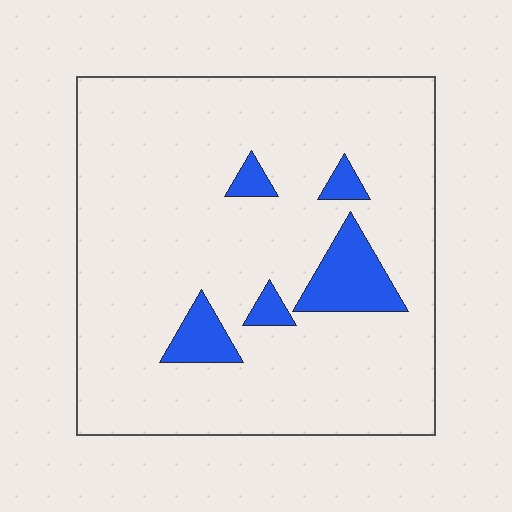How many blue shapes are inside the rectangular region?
5.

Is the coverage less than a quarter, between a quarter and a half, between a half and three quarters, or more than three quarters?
Less than a quarter.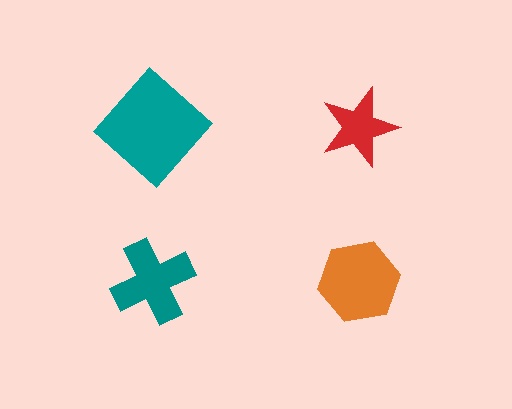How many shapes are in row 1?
2 shapes.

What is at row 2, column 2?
An orange hexagon.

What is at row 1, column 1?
A teal diamond.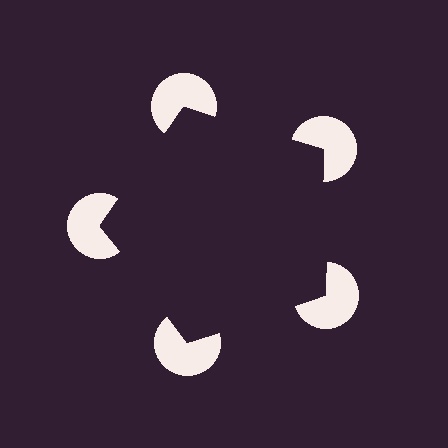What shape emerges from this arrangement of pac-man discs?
An illusory pentagon — its edges are inferred from the aligned wedge cuts in the pac-man discs, not physically drawn.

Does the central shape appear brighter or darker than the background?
It typically appears slightly darker than the background, even though no actual brightness change is drawn.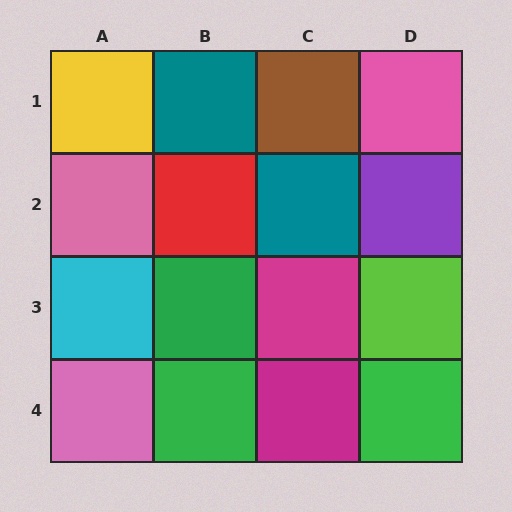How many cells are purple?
1 cell is purple.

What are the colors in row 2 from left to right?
Pink, red, teal, purple.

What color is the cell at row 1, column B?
Teal.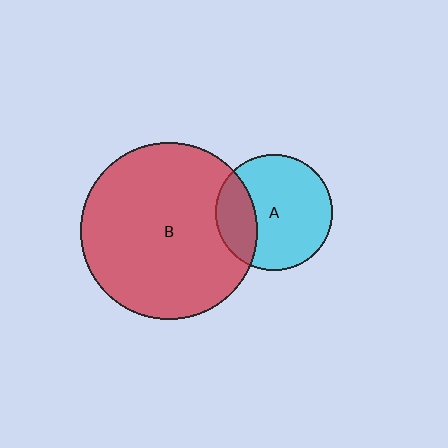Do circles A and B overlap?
Yes.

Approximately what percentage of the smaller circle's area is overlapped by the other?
Approximately 25%.